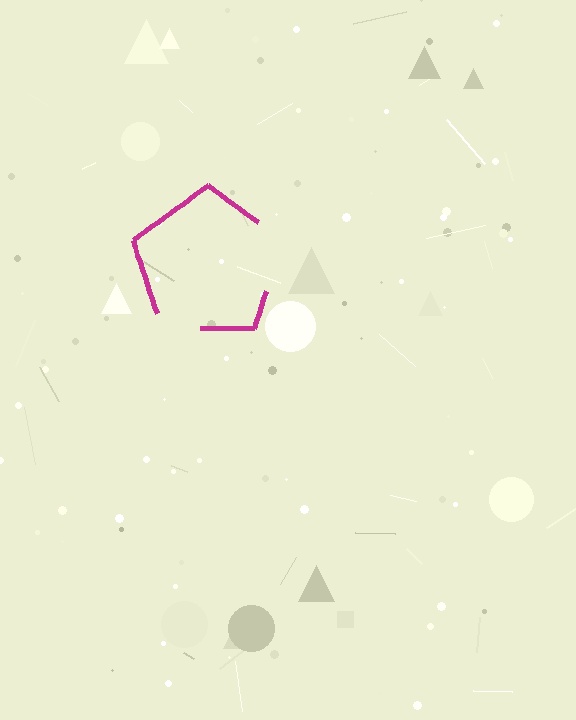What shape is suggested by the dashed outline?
The dashed outline suggests a pentagon.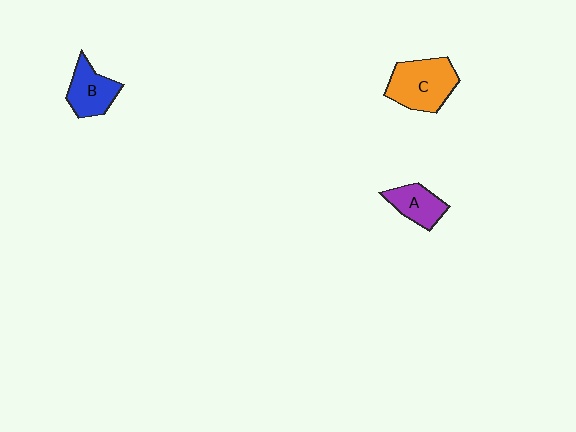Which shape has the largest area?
Shape C (orange).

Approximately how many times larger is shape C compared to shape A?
Approximately 1.7 times.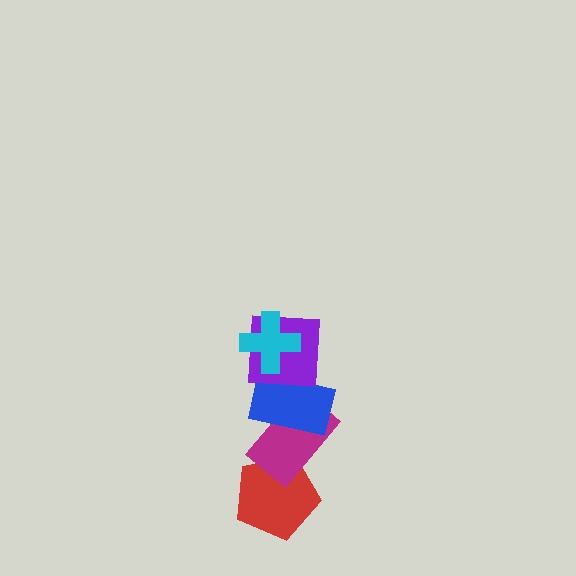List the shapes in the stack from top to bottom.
From top to bottom: the cyan cross, the purple square, the blue rectangle, the magenta rectangle, the red pentagon.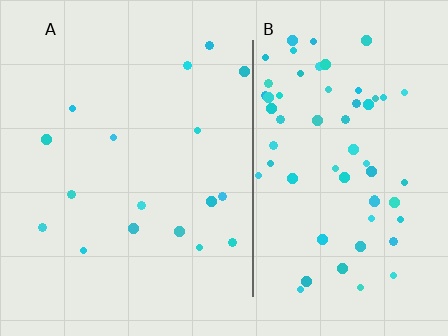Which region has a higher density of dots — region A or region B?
B (the right).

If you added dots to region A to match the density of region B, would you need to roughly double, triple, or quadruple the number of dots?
Approximately quadruple.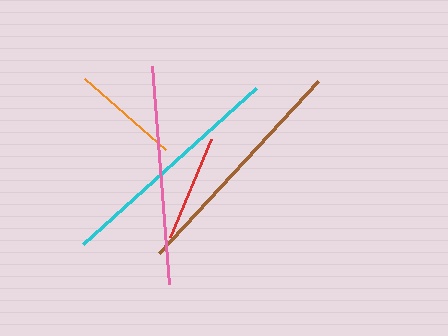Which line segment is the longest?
The brown line is the longest at approximately 234 pixels.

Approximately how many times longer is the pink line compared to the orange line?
The pink line is approximately 2.0 times the length of the orange line.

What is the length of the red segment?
The red segment is approximately 106 pixels long.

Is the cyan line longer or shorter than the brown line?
The brown line is longer than the cyan line.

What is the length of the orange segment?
The orange segment is approximately 108 pixels long.